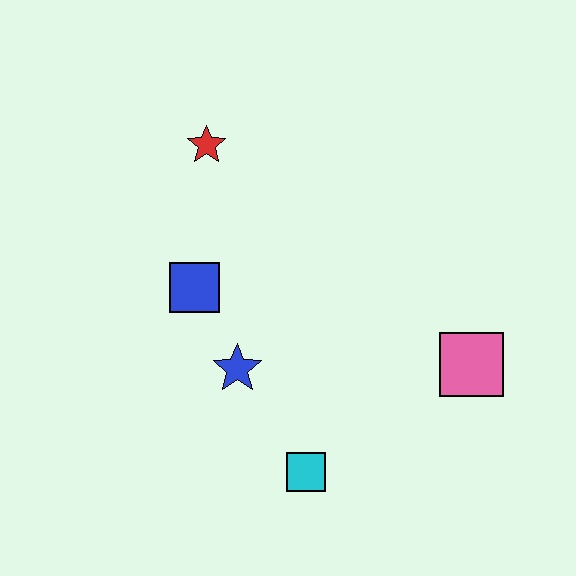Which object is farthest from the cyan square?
The red star is farthest from the cyan square.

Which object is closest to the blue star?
The blue square is closest to the blue star.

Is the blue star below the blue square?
Yes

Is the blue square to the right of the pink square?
No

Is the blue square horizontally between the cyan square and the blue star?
No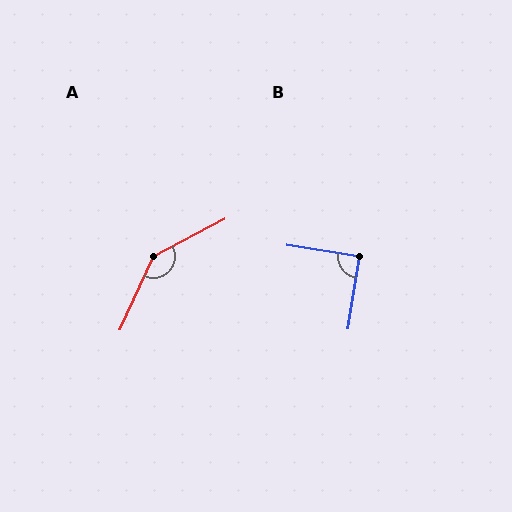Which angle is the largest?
A, at approximately 142 degrees.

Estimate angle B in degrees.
Approximately 90 degrees.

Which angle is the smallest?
B, at approximately 90 degrees.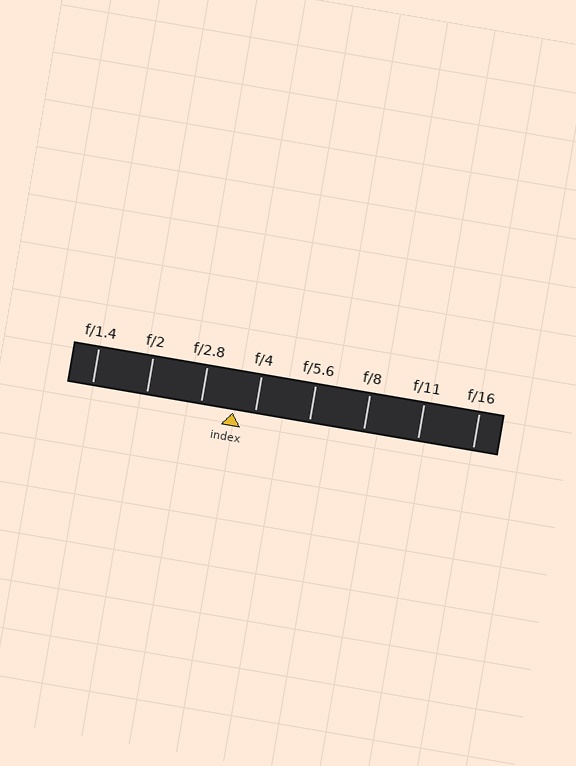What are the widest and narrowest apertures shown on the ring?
The widest aperture shown is f/1.4 and the narrowest is f/16.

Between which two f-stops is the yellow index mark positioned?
The index mark is between f/2.8 and f/4.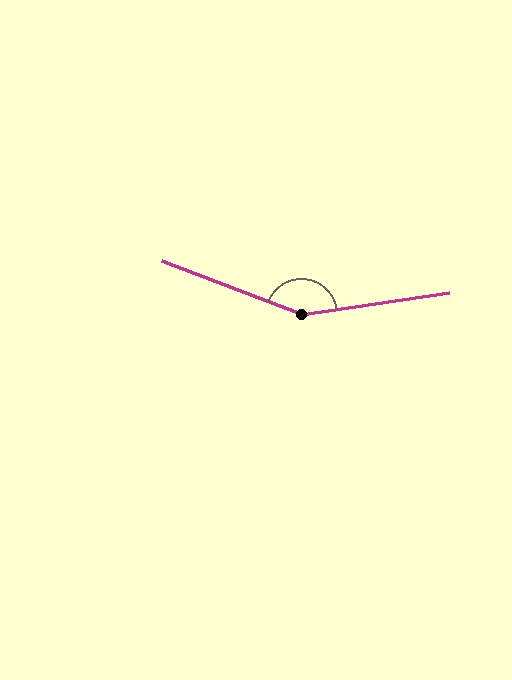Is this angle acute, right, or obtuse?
It is obtuse.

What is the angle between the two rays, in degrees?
Approximately 150 degrees.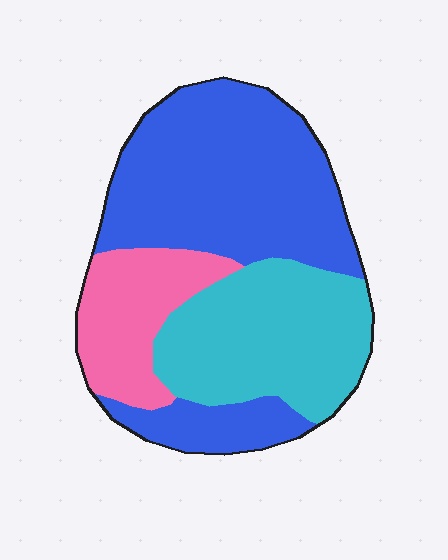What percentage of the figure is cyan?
Cyan covers about 30% of the figure.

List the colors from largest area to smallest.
From largest to smallest: blue, cyan, pink.